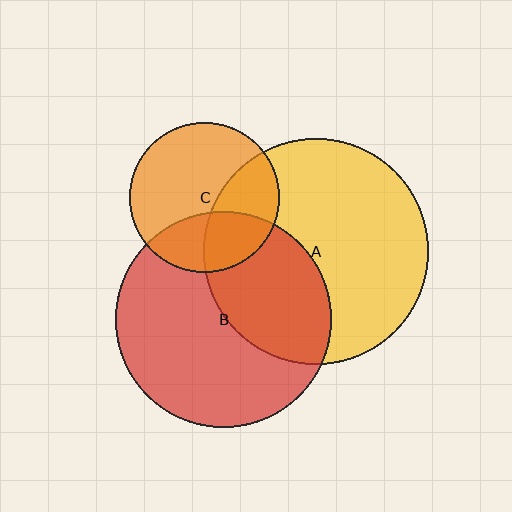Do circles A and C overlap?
Yes.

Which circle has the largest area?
Circle A (yellow).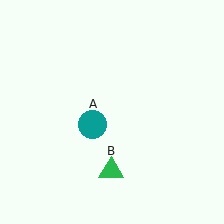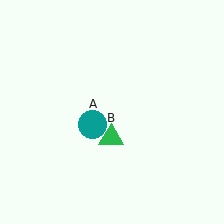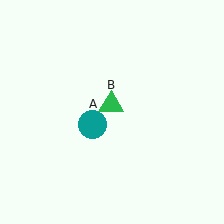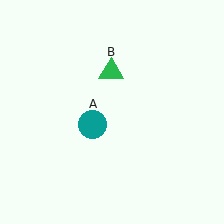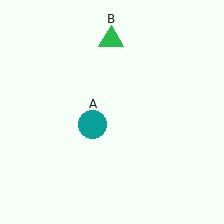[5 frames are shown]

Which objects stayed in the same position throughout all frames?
Teal circle (object A) remained stationary.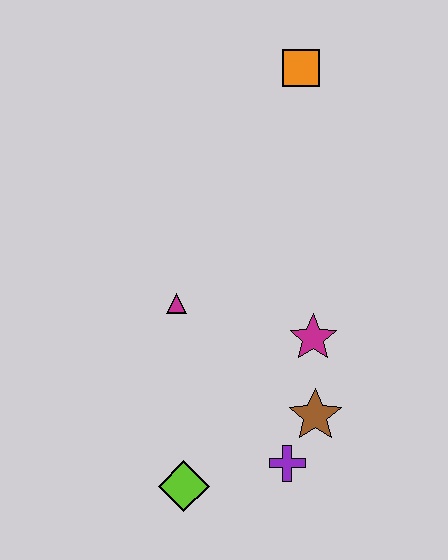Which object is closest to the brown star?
The purple cross is closest to the brown star.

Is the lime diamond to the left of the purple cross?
Yes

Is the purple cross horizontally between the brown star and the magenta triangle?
Yes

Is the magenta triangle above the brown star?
Yes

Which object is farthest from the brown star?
The orange square is farthest from the brown star.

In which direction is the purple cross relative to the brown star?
The purple cross is below the brown star.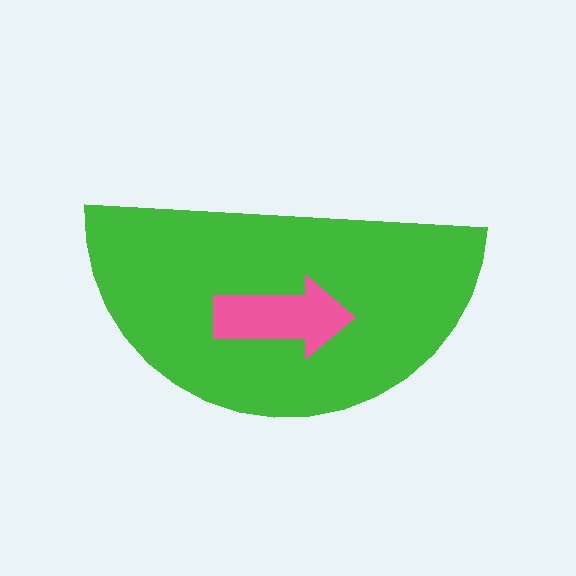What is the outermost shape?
The green semicircle.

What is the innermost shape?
The pink arrow.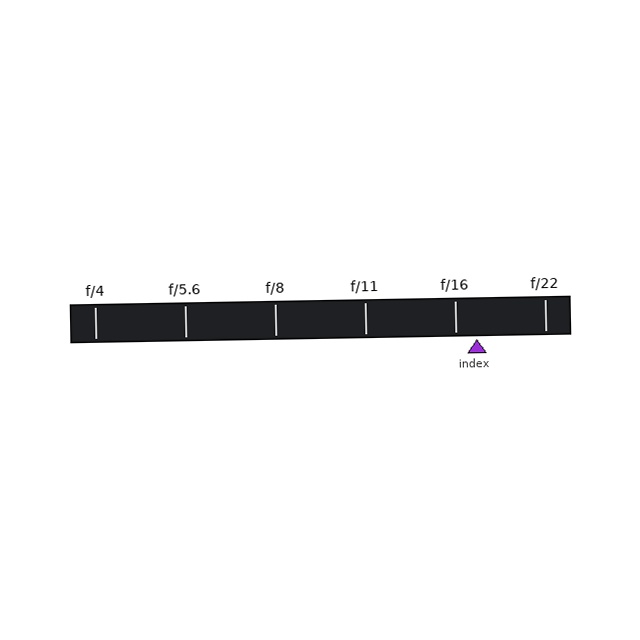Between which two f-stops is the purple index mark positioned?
The index mark is between f/16 and f/22.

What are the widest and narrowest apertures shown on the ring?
The widest aperture shown is f/4 and the narrowest is f/22.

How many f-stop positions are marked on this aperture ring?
There are 6 f-stop positions marked.